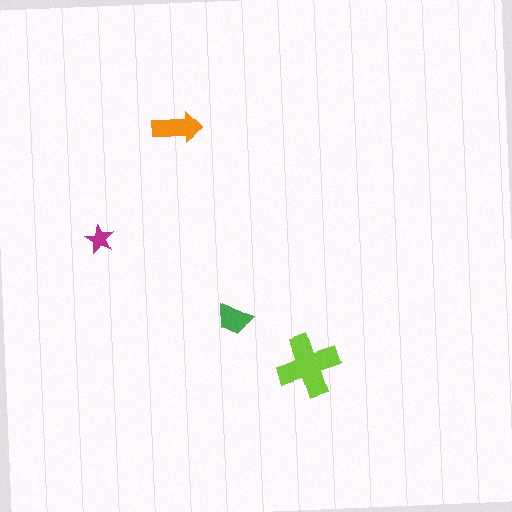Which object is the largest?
The lime cross.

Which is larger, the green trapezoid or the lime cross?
The lime cross.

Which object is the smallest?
The magenta star.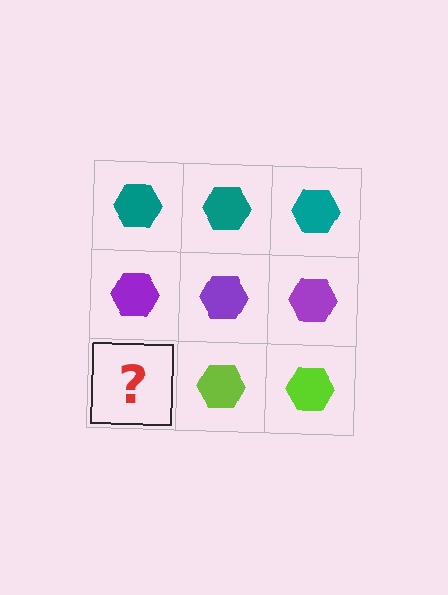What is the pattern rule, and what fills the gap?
The rule is that each row has a consistent color. The gap should be filled with a lime hexagon.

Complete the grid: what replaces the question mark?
The question mark should be replaced with a lime hexagon.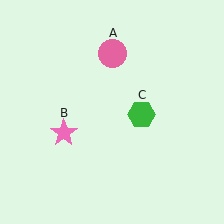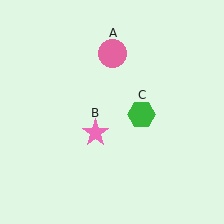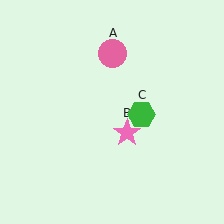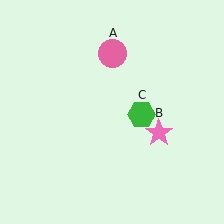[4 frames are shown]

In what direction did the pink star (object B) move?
The pink star (object B) moved right.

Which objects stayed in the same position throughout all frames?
Pink circle (object A) and green hexagon (object C) remained stationary.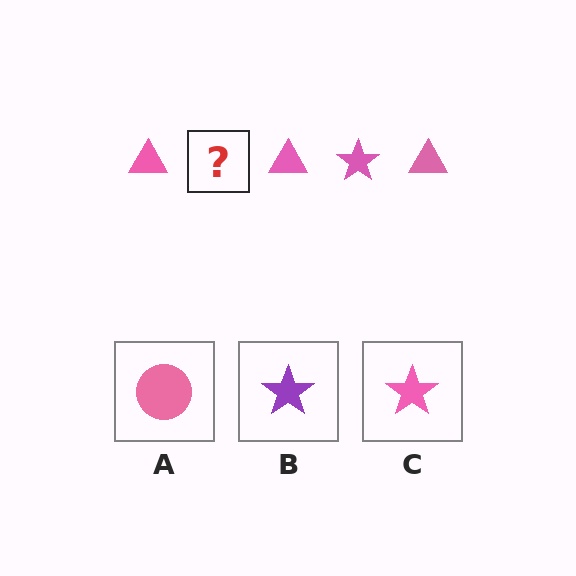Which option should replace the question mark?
Option C.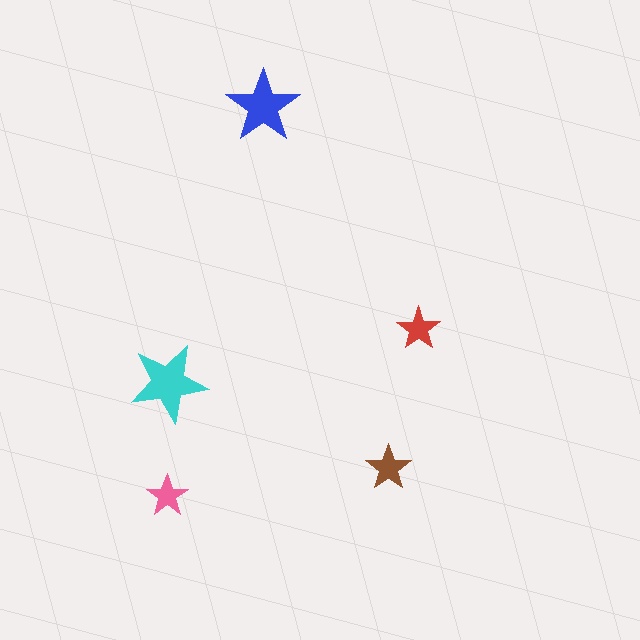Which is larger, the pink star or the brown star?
The brown one.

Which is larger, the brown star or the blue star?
The blue one.